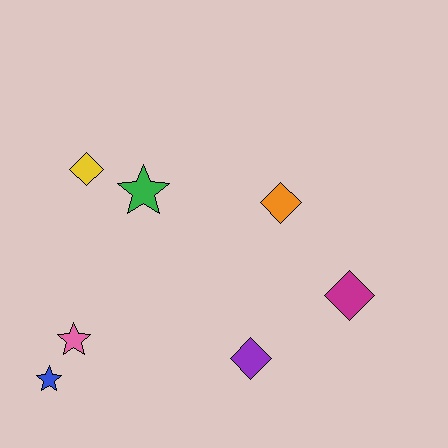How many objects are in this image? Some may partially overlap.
There are 7 objects.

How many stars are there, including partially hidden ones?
There are 3 stars.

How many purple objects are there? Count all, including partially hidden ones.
There is 1 purple object.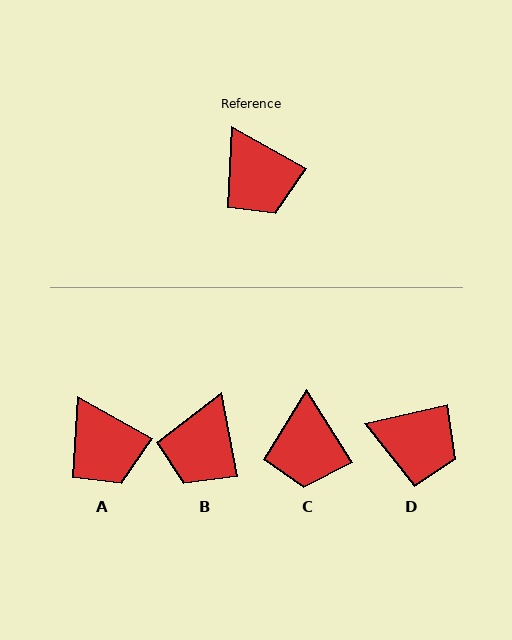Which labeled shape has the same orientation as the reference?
A.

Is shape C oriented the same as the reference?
No, it is off by about 28 degrees.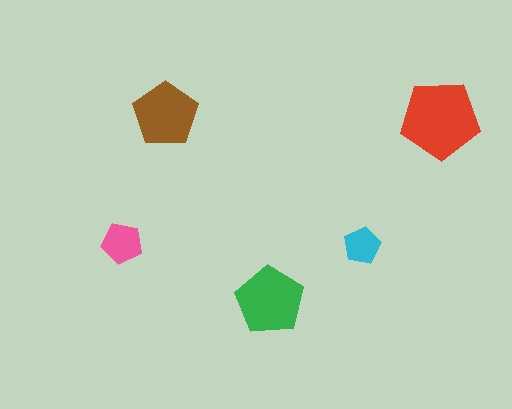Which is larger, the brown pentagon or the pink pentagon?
The brown one.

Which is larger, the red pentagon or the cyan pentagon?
The red one.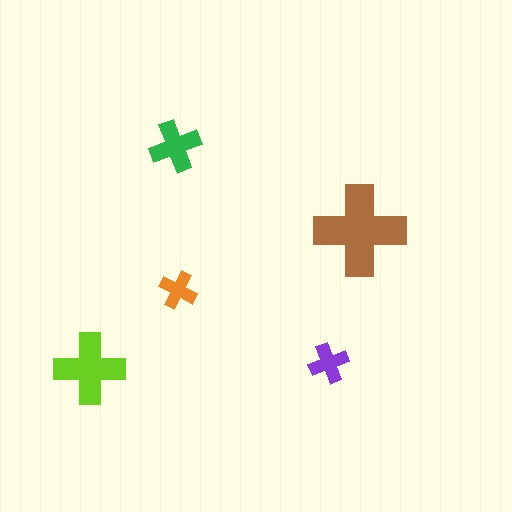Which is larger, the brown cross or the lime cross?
The brown one.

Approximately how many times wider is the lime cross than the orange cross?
About 2 times wider.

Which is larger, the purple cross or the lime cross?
The lime one.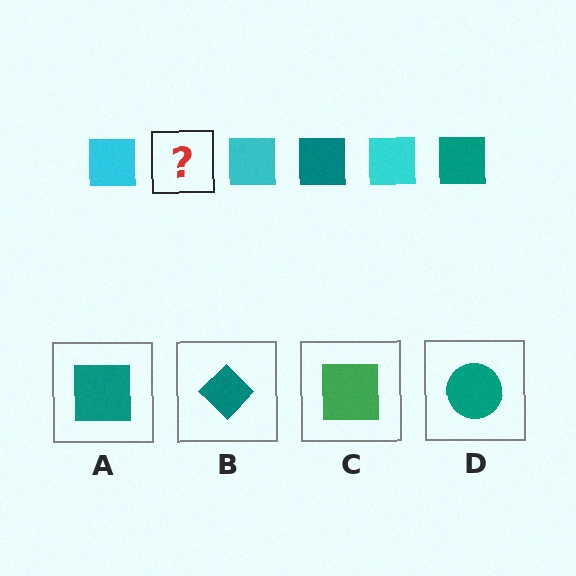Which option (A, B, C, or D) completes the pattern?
A.